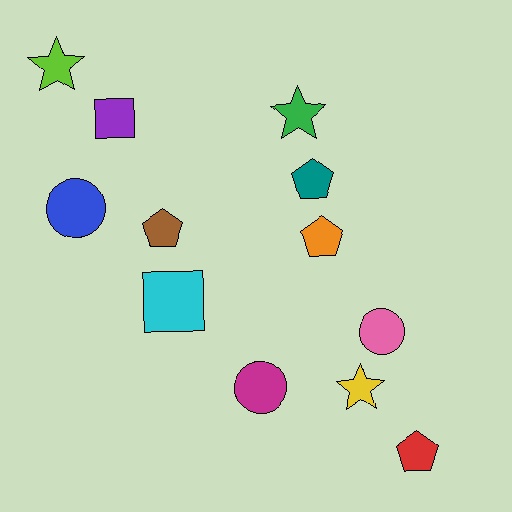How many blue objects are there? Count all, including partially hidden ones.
There is 1 blue object.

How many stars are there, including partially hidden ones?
There are 3 stars.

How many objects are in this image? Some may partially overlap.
There are 12 objects.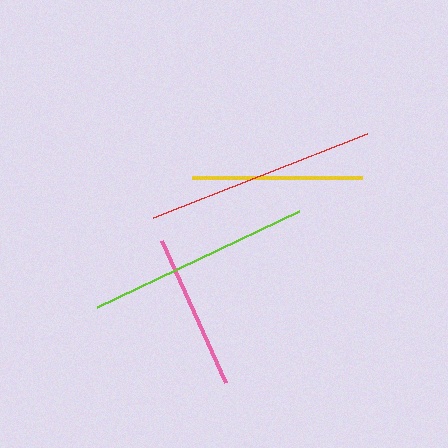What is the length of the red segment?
The red segment is approximately 229 pixels long.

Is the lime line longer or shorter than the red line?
The red line is longer than the lime line.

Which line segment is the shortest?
The pink line is the shortest at approximately 156 pixels.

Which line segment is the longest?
The red line is the longest at approximately 229 pixels.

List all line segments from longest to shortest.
From longest to shortest: red, lime, yellow, pink.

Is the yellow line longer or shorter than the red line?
The red line is longer than the yellow line.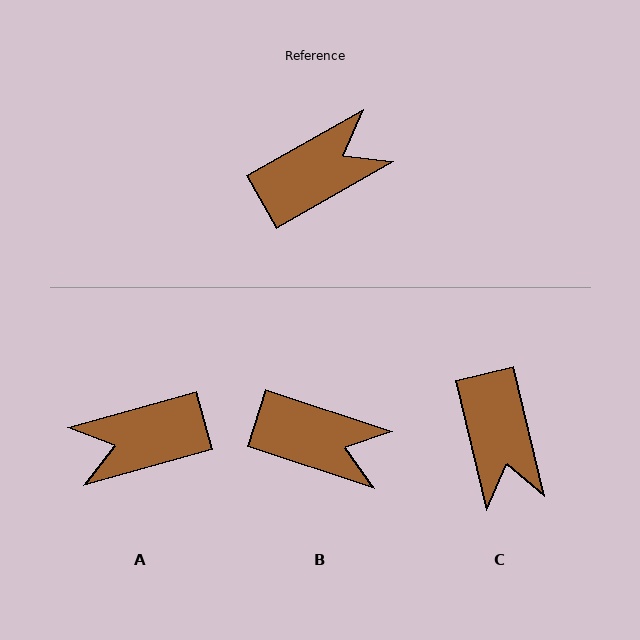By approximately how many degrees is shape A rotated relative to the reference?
Approximately 166 degrees counter-clockwise.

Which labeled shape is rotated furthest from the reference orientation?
A, about 166 degrees away.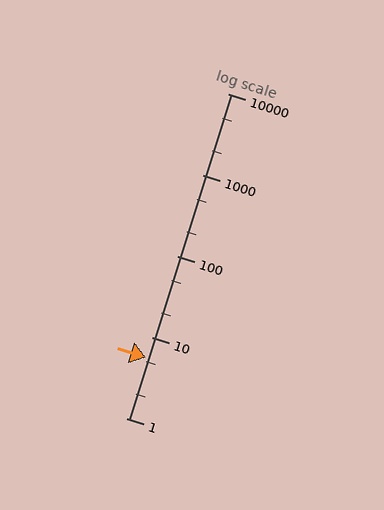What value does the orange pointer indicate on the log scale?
The pointer indicates approximately 5.6.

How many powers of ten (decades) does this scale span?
The scale spans 4 decades, from 1 to 10000.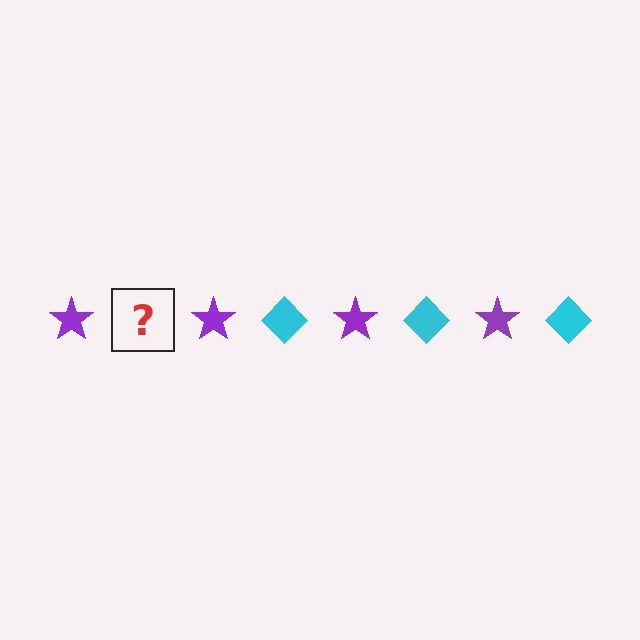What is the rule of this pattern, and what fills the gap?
The rule is that the pattern alternates between purple star and cyan diamond. The gap should be filled with a cyan diamond.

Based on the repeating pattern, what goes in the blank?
The blank should be a cyan diamond.